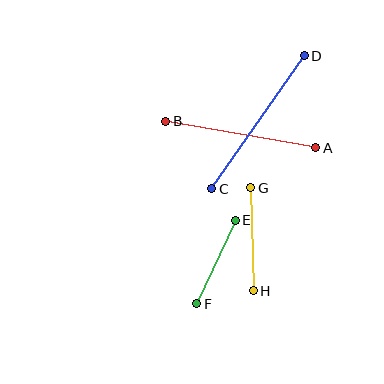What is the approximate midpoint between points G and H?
The midpoint is at approximately (252, 239) pixels.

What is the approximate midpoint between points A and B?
The midpoint is at approximately (241, 134) pixels.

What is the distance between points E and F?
The distance is approximately 92 pixels.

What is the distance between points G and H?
The distance is approximately 103 pixels.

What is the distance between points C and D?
The distance is approximately 162 pixels.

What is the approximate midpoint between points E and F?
The midpoint is at approximately (216, 262) pixels.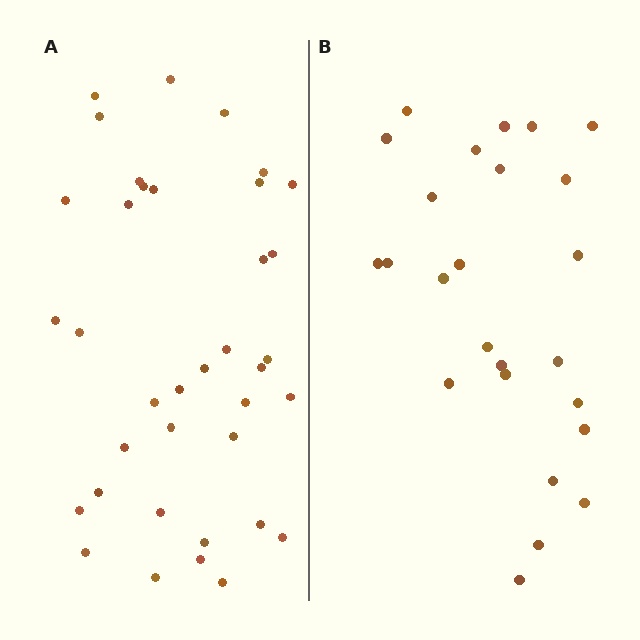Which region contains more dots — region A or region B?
Region A (the left region) has more dots.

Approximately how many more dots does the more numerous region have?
Region A has roughly 12 or so more dots than region B.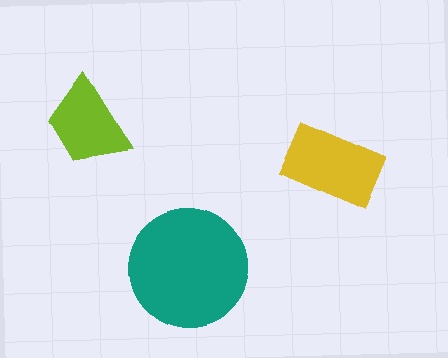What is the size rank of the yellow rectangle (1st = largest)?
2nd.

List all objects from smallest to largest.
The lime trapezoid, the yellow rectangle, the teal circle.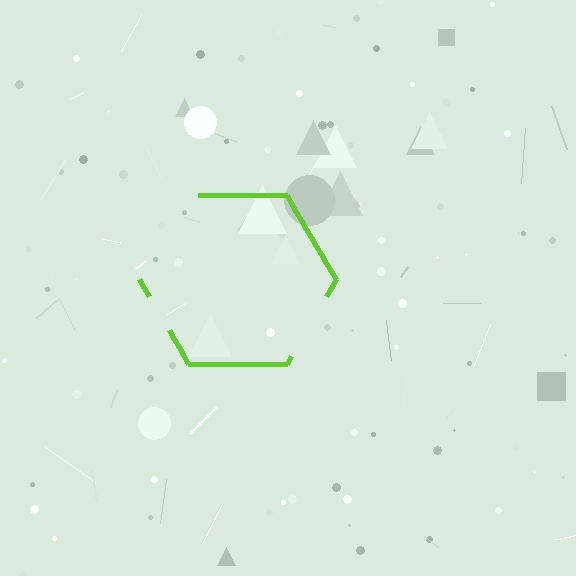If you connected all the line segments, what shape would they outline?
They would outline a hexagon.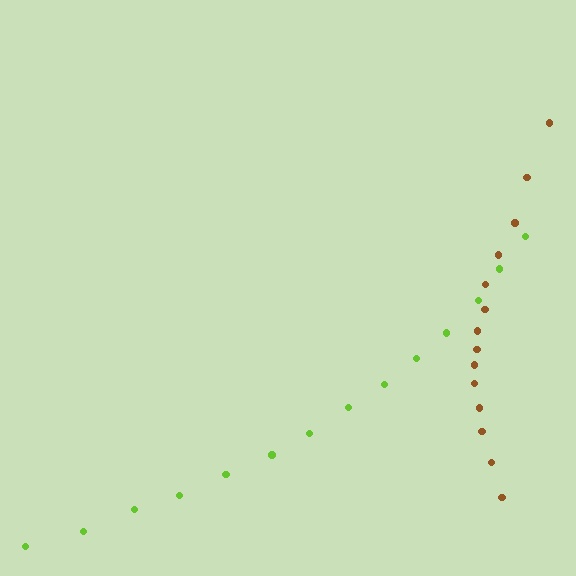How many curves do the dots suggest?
There are 2 distinct paths.